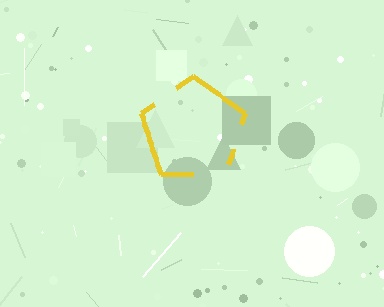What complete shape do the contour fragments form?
The contour fragments form a pentagon.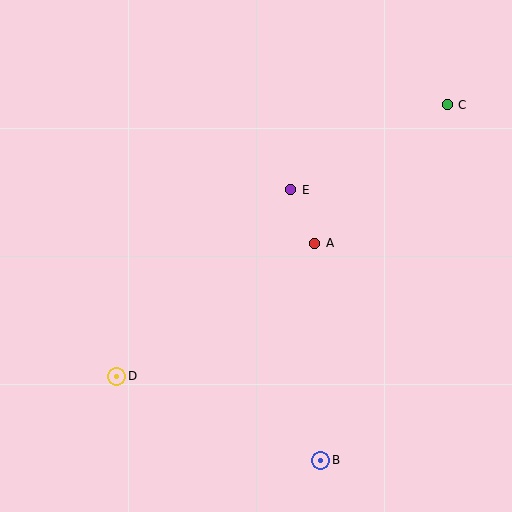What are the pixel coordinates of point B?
Point B is at (321, 460).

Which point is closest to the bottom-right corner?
Point B is closest to the bottom-right corner.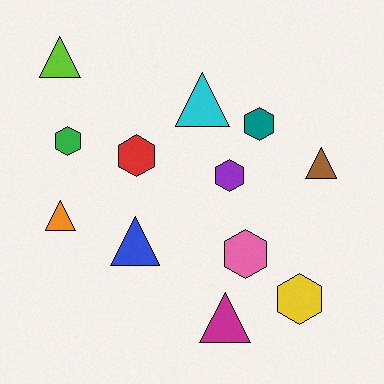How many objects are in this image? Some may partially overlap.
There are 12 objects.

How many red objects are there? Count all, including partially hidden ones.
There is 1 red object.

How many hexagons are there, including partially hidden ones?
There are 6 hexagons.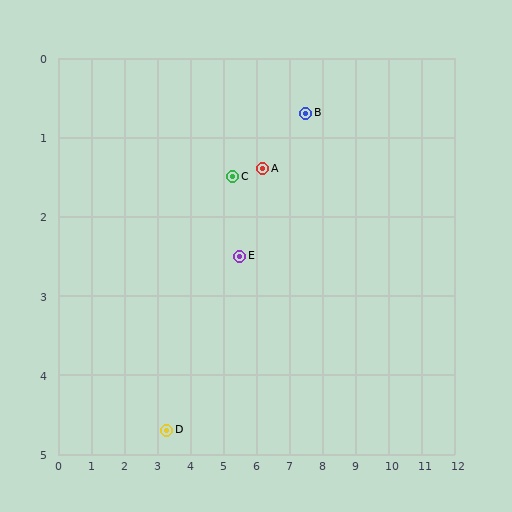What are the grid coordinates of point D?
Point D is at approximately (3.3, 4.7).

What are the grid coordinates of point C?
Point C is at approximately (5.3, 1.5).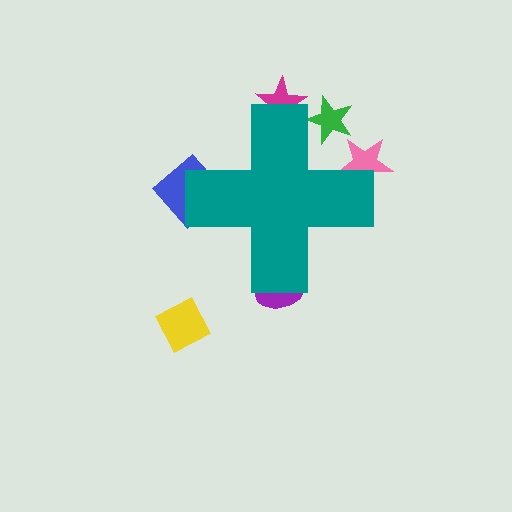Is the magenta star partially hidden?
Yes, the magenta star is partially hidden behind the teal cross.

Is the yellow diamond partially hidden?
No, the yellow diamond is fully visible.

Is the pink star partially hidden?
Yes, the pink star is partially hidden behind the teal cross.